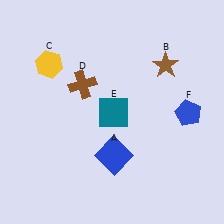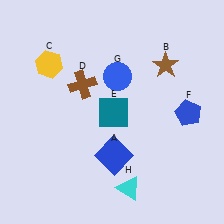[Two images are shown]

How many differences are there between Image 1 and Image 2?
There are 2 differences between the two images.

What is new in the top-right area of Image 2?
A blue circle (G) was added in the top-right area of Image 2.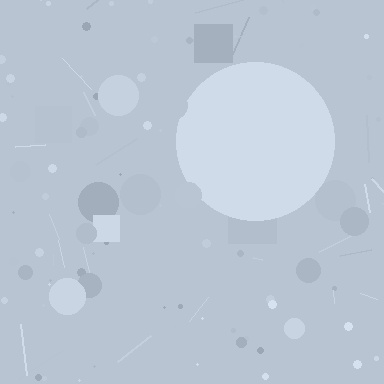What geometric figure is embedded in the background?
A circle is embedded in the background.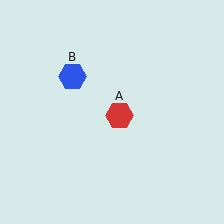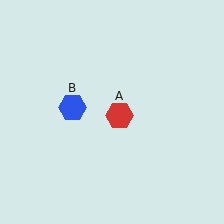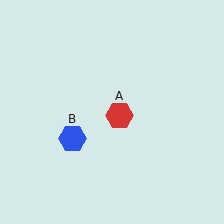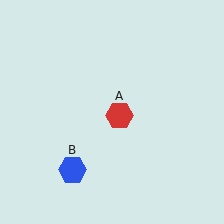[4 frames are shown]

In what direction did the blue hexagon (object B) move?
The blue hexagon (object B) moved down.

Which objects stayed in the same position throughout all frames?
Red hexagon (object A) remained stationary.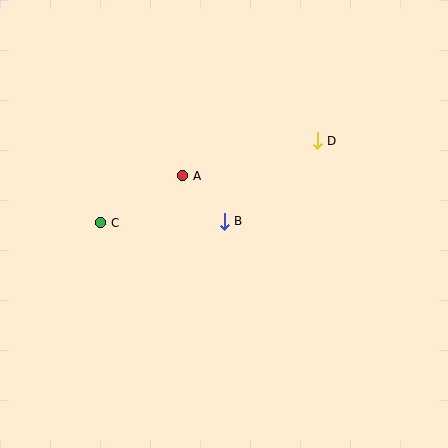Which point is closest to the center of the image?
Point B at (224, 221) is closest to the center.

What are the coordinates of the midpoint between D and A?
The midpoint between D and A is at (250, 158).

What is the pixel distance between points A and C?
The distance between A and C is 95 pixels.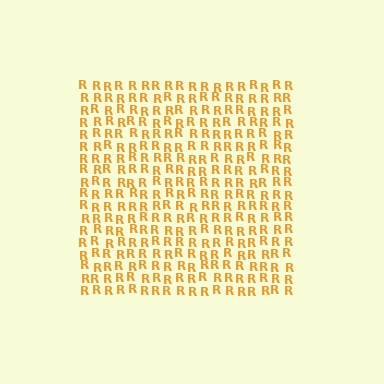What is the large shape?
The large shape is a square.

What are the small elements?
The small elements are letter R's.